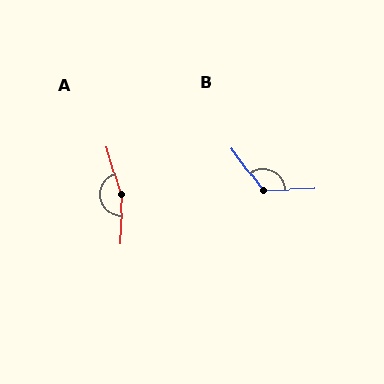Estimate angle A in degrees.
Approximately 161 degrees.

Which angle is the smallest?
B, at approximately 124 degrees.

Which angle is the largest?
A, at approximately 161 degrees.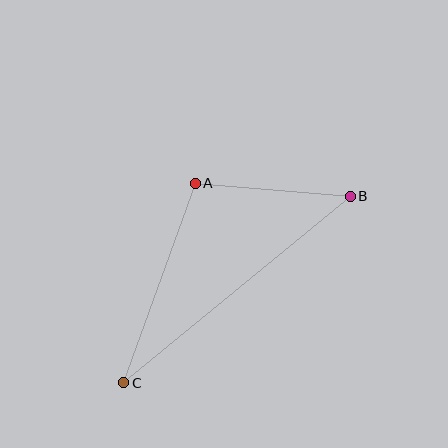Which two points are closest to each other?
Points A and B are closest to each other.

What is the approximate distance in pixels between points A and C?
The distance between A and C is approximately 212 pixels.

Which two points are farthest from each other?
Points B and C are farthest from each other.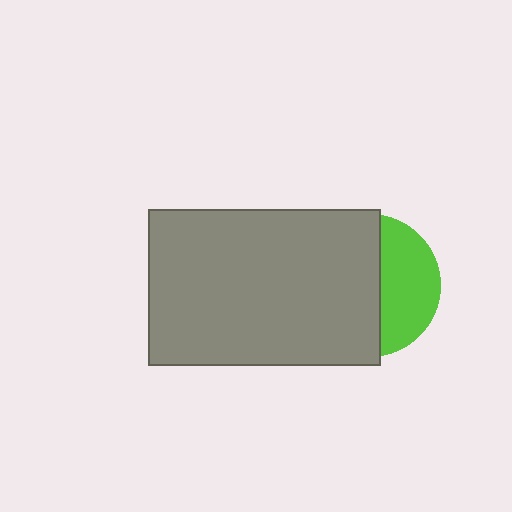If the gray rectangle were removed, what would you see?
You would see the complete lime circle.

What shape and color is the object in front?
The object in front is a gray rectangle.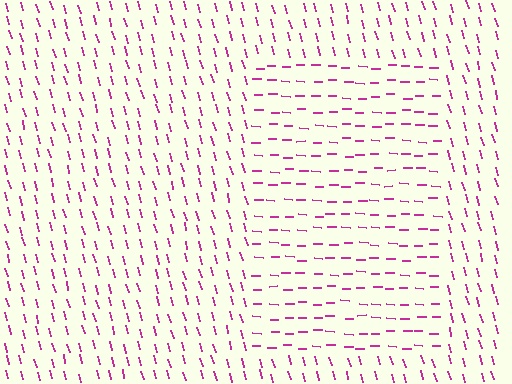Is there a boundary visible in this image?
Yes, there is a texture boundary formed by a change in line orientation.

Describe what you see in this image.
The image is filled with small magenta line segments. A rectangle region in the image has lines oriented differently from the surrounding lines, creating a visible texture boundary.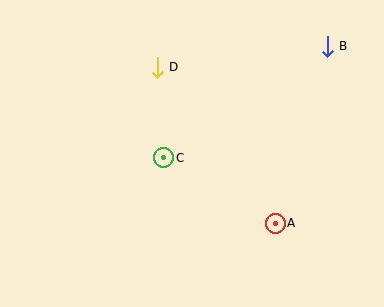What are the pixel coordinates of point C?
Point C is at (164, 158).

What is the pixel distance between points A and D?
The distance between A and D is 196 pixels.